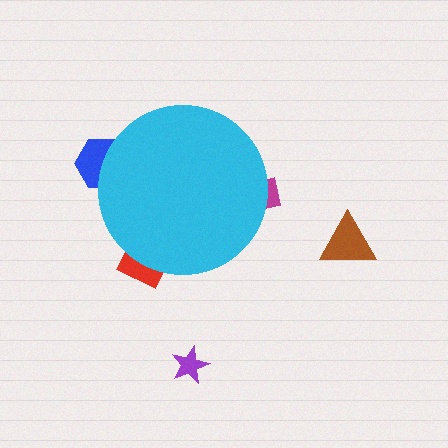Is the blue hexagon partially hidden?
Yes, the blue hexagon is partially hidden behind the cyan circle.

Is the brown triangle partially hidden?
No, the brown triangle is fully visible.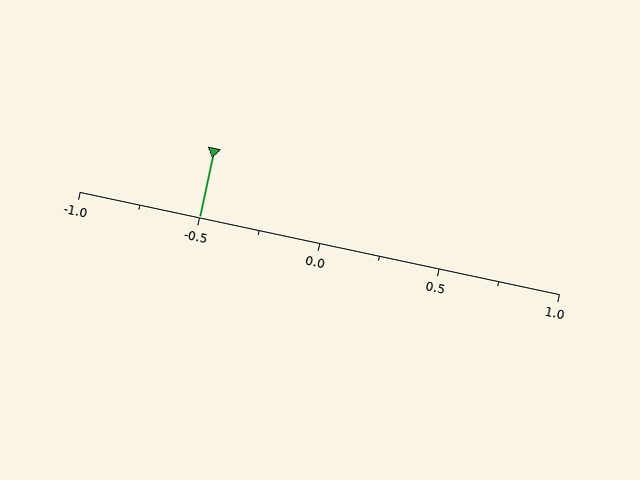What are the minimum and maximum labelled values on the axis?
The axis runs from -1.0 to 1.0.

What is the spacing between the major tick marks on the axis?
The major ticks are spaced 0.5 apart.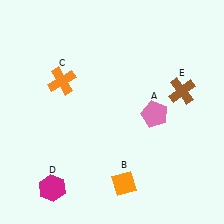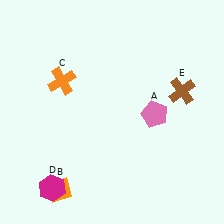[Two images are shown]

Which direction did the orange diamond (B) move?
The orange diamond (B) moved left.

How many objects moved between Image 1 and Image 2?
1 object moved between the two images.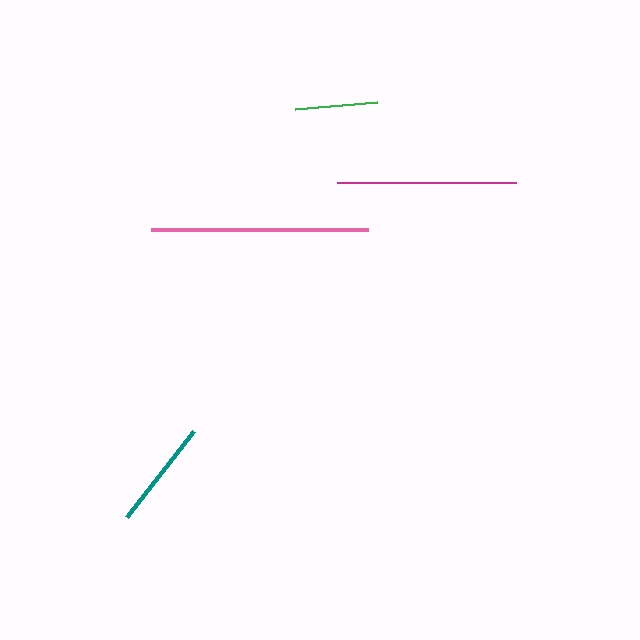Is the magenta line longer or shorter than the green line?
The magenta line is longer than the green line.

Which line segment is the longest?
The pink line is the longest at approximately 218 pixels.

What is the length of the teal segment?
The teal segment is approximately 110 pixels long.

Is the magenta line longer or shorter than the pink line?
The pink line is longer than the magenta line.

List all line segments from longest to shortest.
From longest to shortest: pink, magenta, teal, green.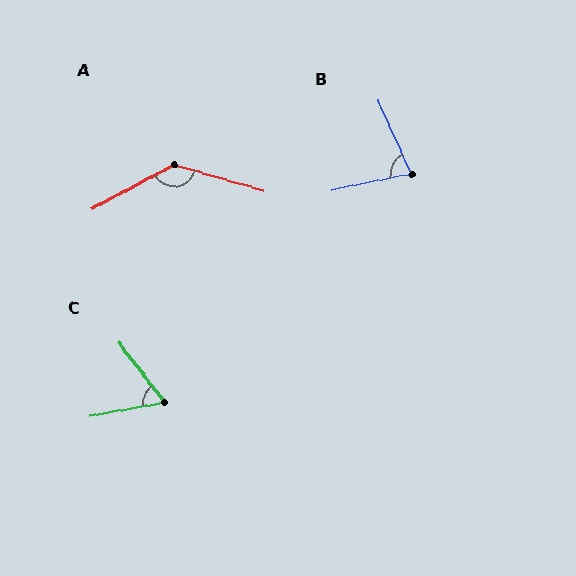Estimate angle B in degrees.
Approximately 77 degrees.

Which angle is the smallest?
C, at approximately 62 degrees.